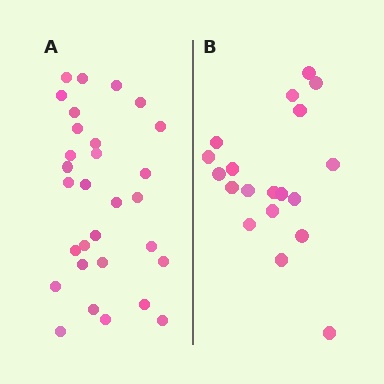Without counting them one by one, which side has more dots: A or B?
Region A (the left region) has more dots.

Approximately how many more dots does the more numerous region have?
Region A has roughly 12 or so more dots than region B.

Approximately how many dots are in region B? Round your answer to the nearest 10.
About 20 dots. (The exact count is 19, which rounds to 20.)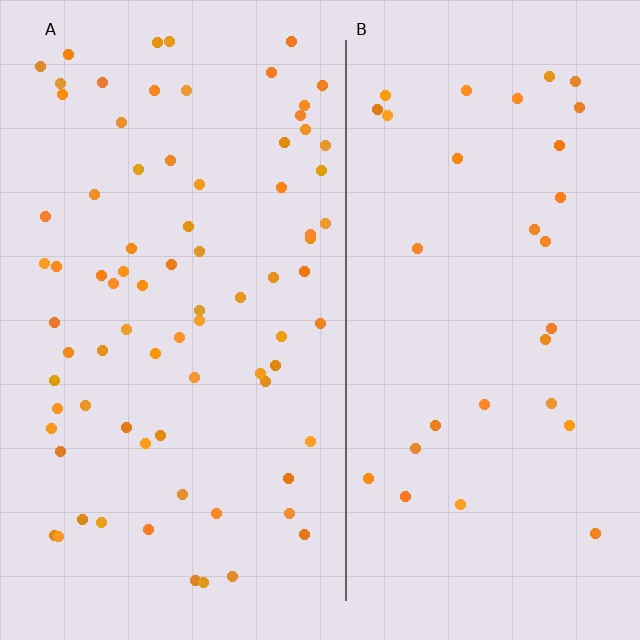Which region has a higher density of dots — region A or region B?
A (the left).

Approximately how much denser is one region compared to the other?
Approximately 2.6× — region A over region B.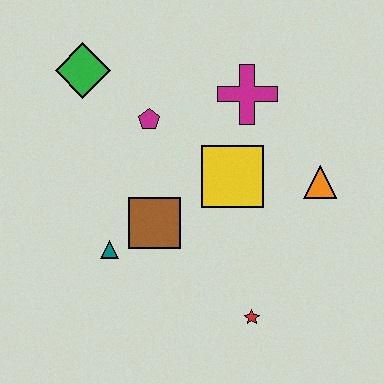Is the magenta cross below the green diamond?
Yes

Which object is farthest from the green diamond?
The red star is farthest from the green diamond.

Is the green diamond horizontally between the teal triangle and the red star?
No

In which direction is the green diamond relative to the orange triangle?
The green diamond is to the left of the orange triangle.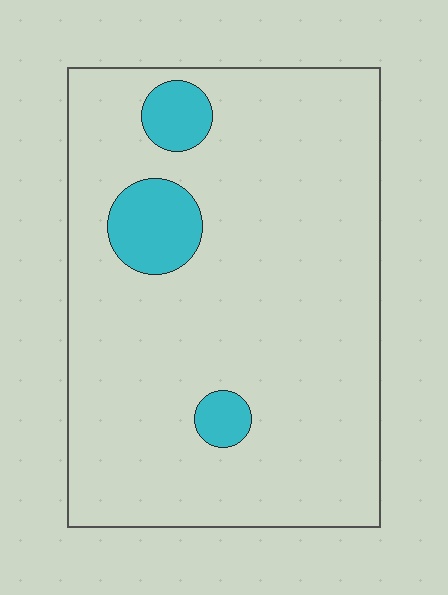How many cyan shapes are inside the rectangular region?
3.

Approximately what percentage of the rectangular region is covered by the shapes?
Approximately 10%.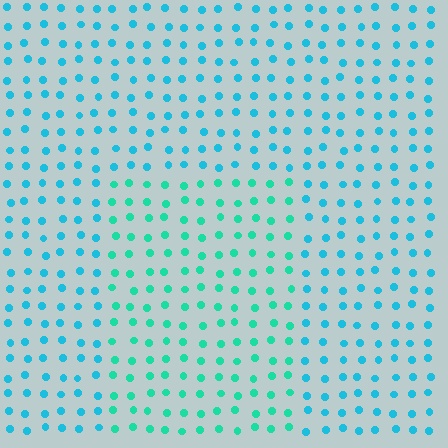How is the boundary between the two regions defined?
The boundary is defined purely by a slight shift in hue (about 28 degrees). Spacing, size, and orientation are identical on both sides.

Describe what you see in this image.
The image is filled with small cyan elements in a uniform arrangement. A rectangle-shaped region is visible where the elements are tinted to a slightly different hue, forming a subtle color boundary.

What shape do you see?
I see a rectangle.